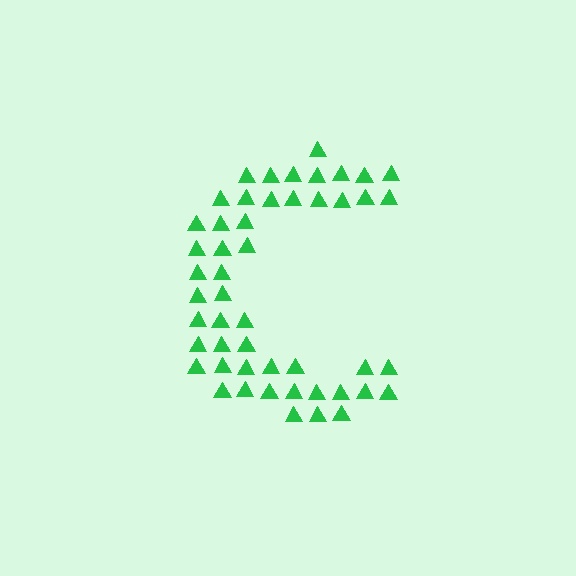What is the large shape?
The large shape is the letter C.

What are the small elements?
The small elements are triangles.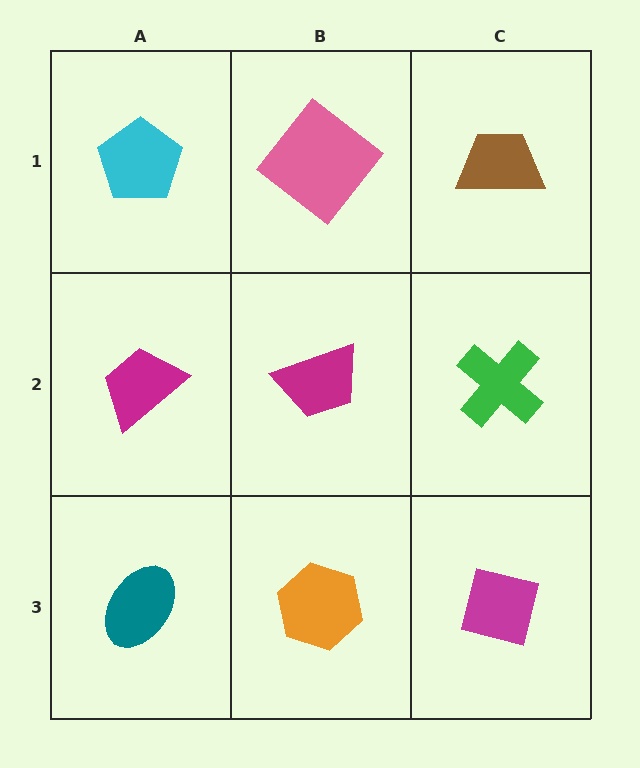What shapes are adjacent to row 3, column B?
A magenta trapezoid (row 2, column B), a teal ellipse (row 3, column A), a magenta square (row 3, column C).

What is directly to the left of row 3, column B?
A teal ellipse.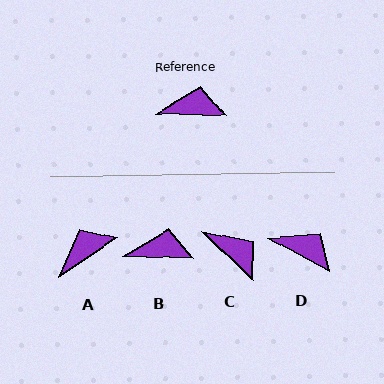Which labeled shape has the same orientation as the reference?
B.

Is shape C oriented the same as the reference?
No, it is off by about 42 degrees.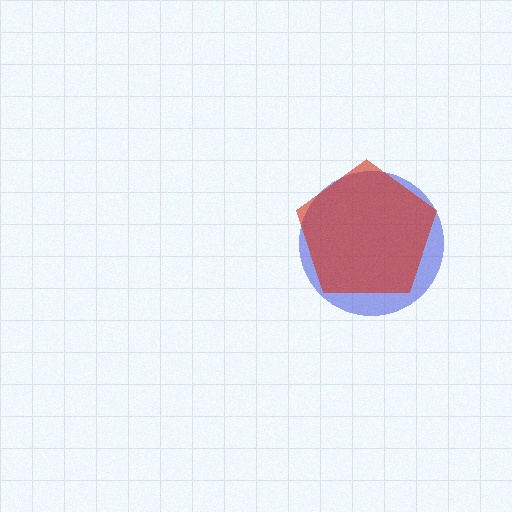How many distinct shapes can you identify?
There are 2 distinct shapes: a blue circle, a red pentagon.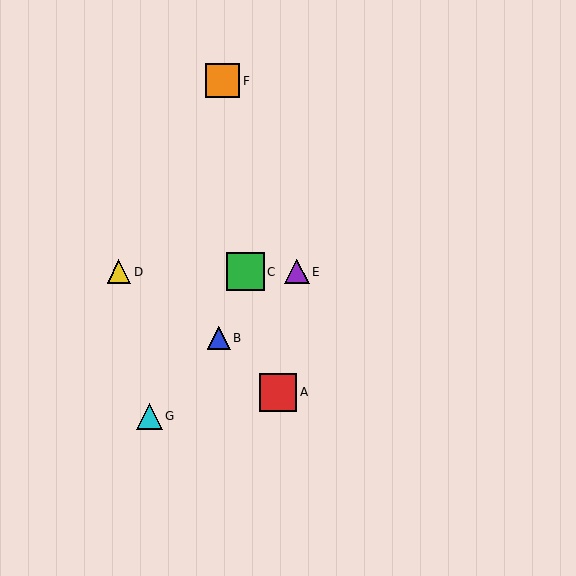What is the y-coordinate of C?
Object C is at y≈272.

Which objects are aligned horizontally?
Objects C, D, E are aligned horizontally.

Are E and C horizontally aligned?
Yes, both are at y≈272.